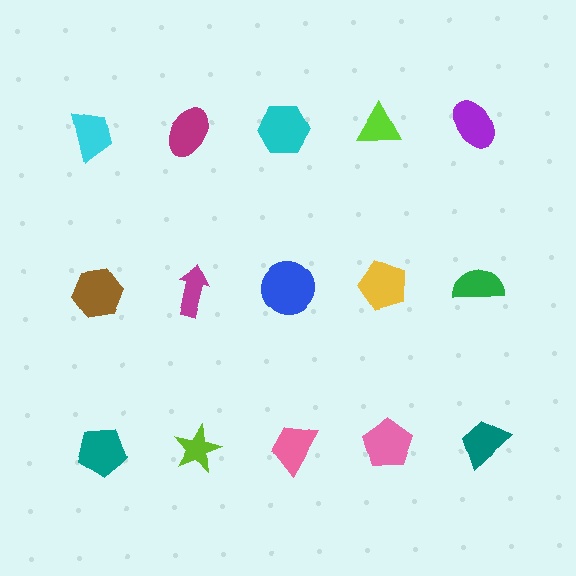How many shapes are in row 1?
5 shapes.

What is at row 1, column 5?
A purple ellipse.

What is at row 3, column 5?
A teal trapezoid.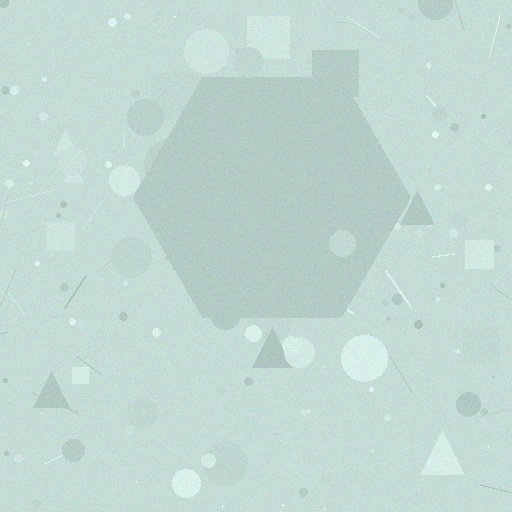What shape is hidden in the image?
A hexagon is hidden in the image.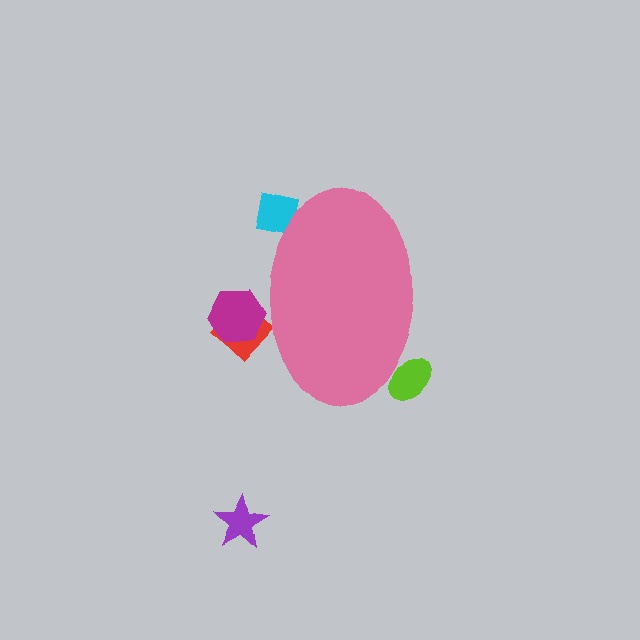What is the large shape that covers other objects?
A pink ellipse.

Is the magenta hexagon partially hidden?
Yes, the magenta hexagon is partially hidden behind the pink ellipse.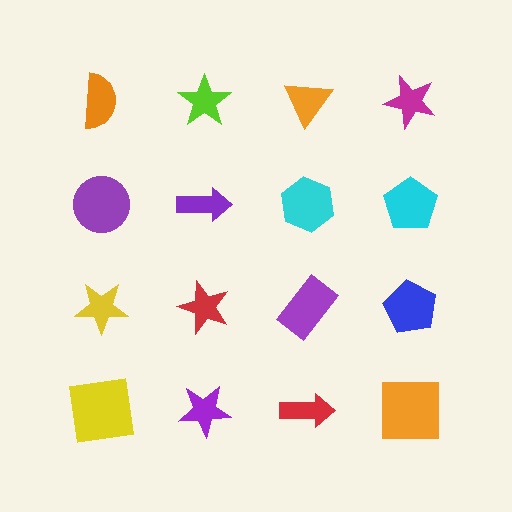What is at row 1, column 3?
An orange triangle.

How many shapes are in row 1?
4 shapes.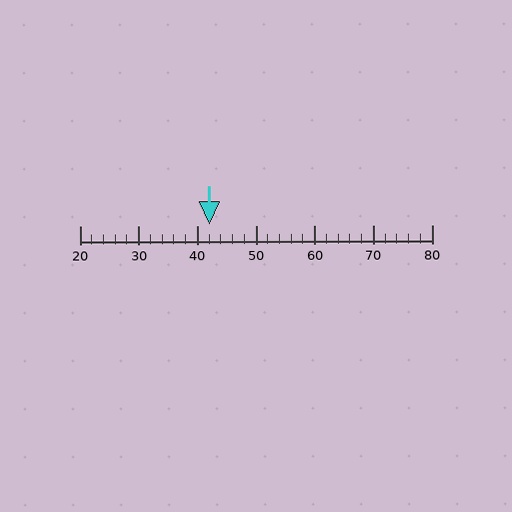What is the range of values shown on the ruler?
The ruler shows values from 20 to 80.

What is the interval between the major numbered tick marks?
The major tick marks are spaced 10 units apart.